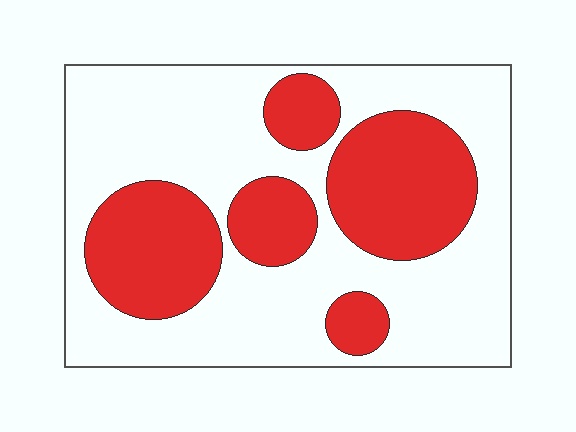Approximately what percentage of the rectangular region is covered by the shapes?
Approximately 35%.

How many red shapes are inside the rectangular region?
5.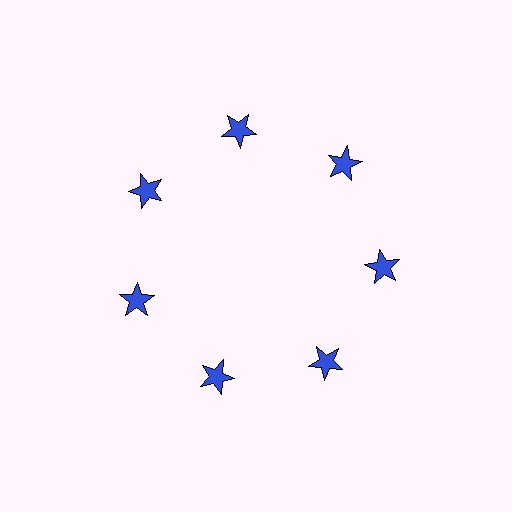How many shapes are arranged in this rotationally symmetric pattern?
There are 7 shapes, arranged in 7 groups of 1.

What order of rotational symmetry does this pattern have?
This pattern has 7-fold rotational symmetry.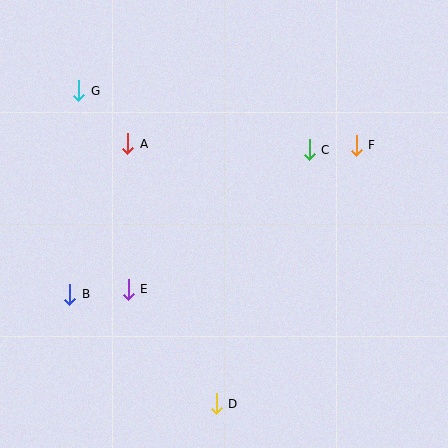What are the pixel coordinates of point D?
Point D is at (216, 404).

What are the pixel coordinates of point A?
Point A is at (128, 144).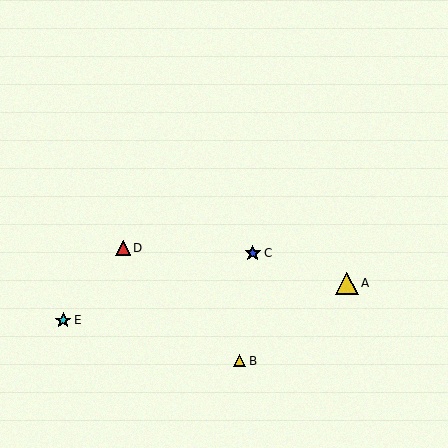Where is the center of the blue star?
The center of the blue star is at (253, 253).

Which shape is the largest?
The yellow triangle (labeled A) is the largest.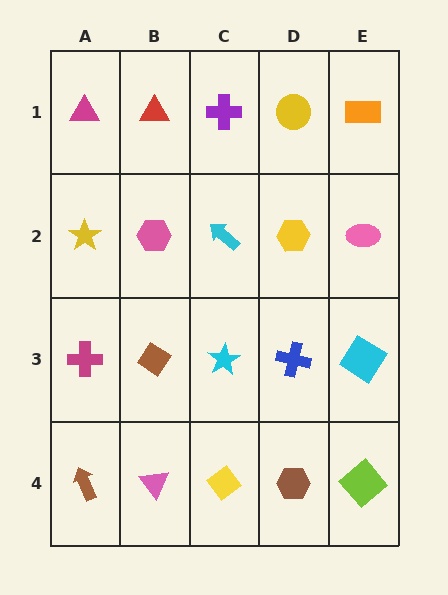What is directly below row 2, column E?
A cyan diamond.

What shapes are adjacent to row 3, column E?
A pink ellipse (row 2, column E), a lime diamond (row 4, column E), a blue cross (row 3, column D).